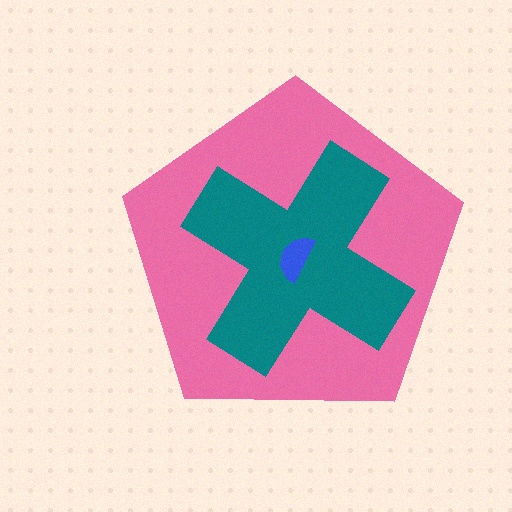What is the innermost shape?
The blue semicircle.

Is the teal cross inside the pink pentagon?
Yes.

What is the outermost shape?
The pink pentagon.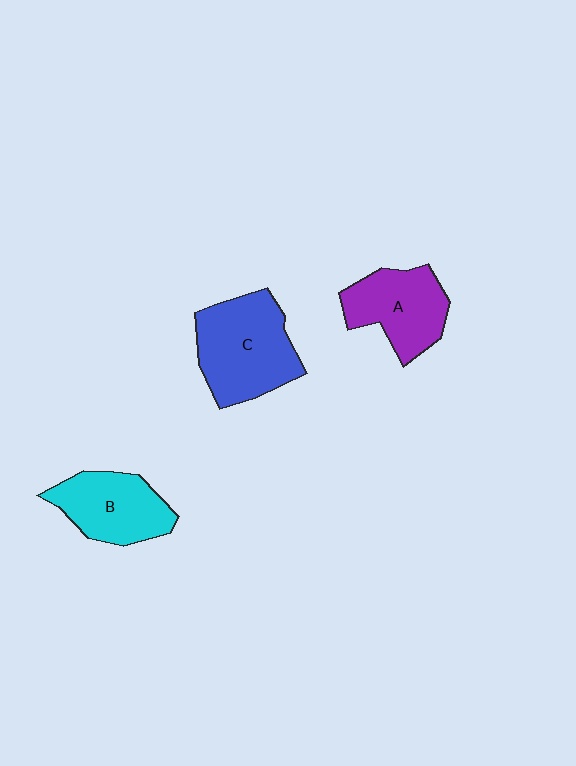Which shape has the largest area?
Shape C (blue).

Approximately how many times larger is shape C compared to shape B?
Approximately 1.3 times.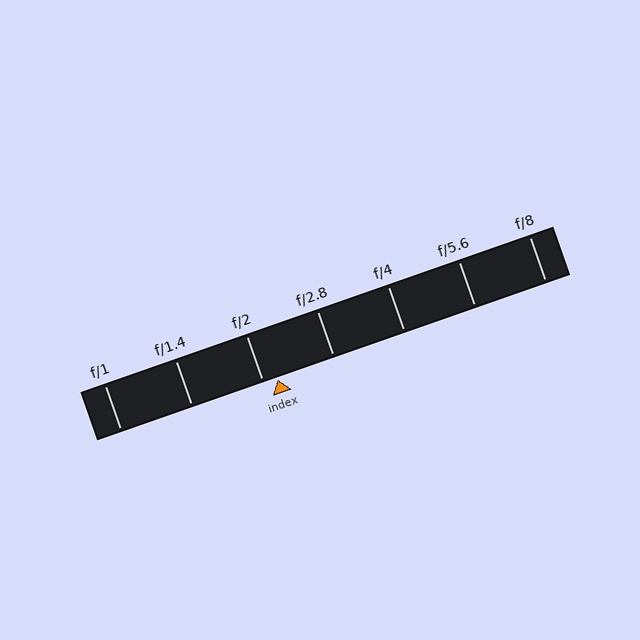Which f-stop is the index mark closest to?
The index mark is closest to f/2.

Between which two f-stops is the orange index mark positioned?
The index mark is between f/2 and f/2.8.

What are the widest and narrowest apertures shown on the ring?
The widest aperture shown is f/1 and the narrowest is f/8.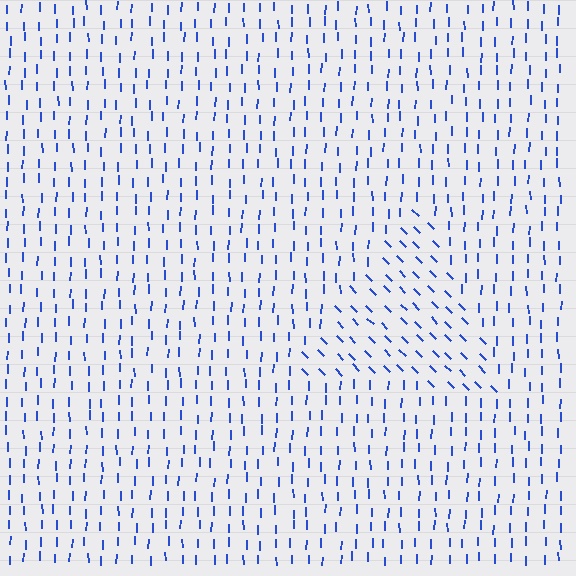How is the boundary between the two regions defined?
The boundary is defined purely by a change in line orientation (approximately 45 degrees difference). All lines are the same color and thickness.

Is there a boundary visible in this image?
Yes, there is a texture boundary formed by a change in line orientation.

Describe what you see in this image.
The image is filled with small blue line segments. A triangle region in the image has lines oriented differently from the surrounding lines, creating a visible texture boundary.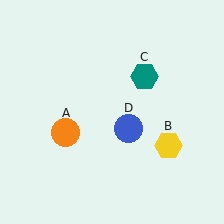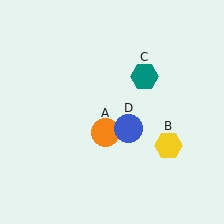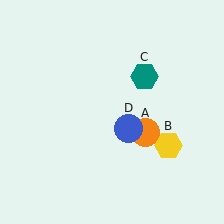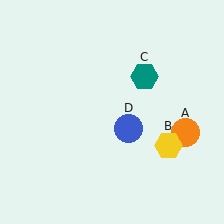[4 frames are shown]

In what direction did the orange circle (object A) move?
The orange circle (object A) moved right.